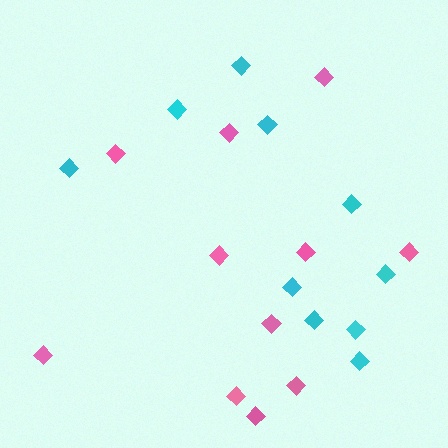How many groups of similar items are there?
There are 2 groups: one group of pink diamonds (11) and one group of cyan diamonds (10).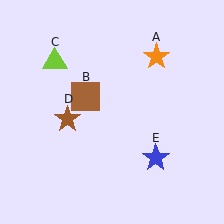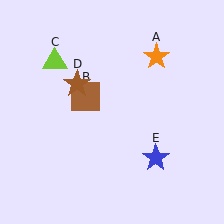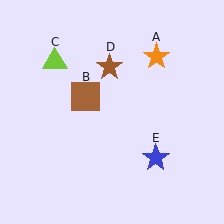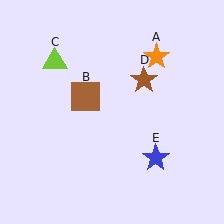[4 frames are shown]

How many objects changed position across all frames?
1 object changed position: brown star (object D).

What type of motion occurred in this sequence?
The brown star (object D) rotated clockwise around the center of the scene.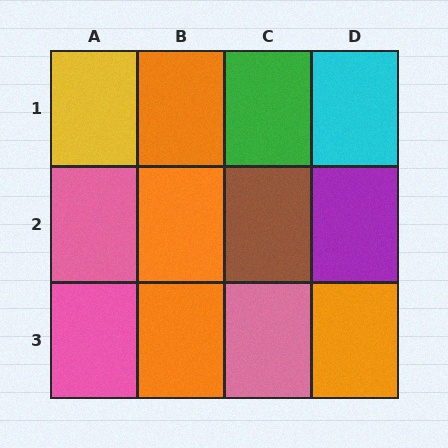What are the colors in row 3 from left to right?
Pink, orange, pink, orange.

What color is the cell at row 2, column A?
Pink.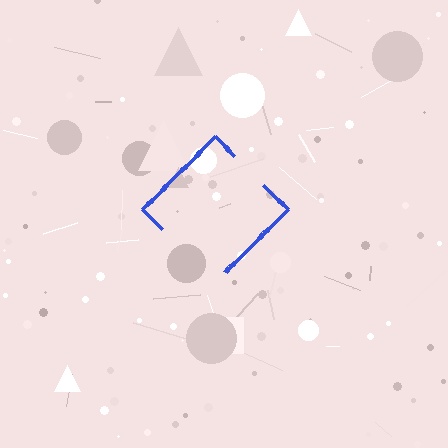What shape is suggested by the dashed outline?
The dashed outline suggests a diamond.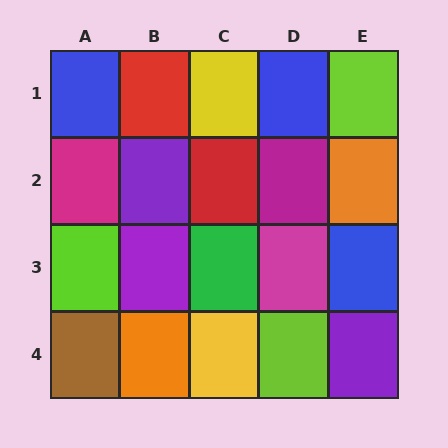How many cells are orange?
2 cells are orange.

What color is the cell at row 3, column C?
Green.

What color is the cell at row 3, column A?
Lime.